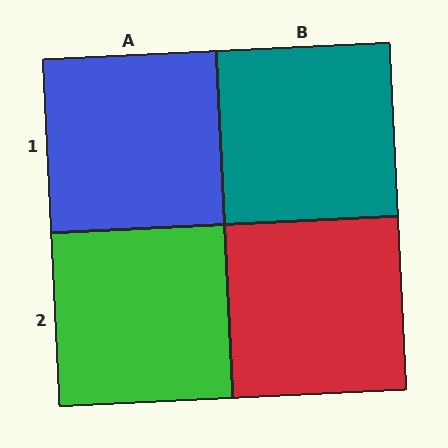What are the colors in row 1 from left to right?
Blue, teal.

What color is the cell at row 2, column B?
Red.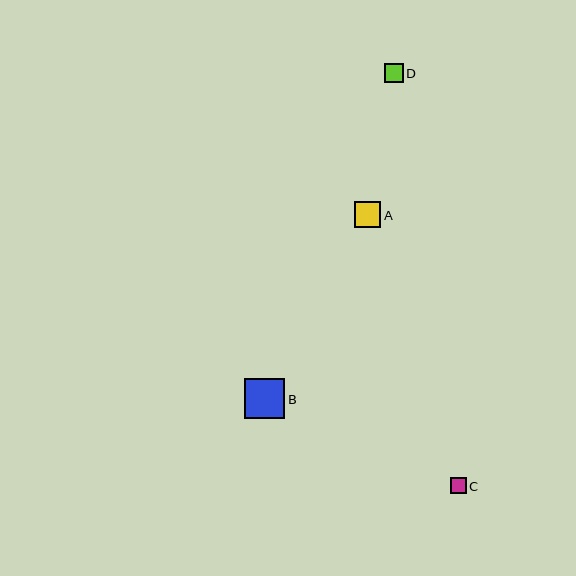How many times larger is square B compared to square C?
Square B is approximately 2.5 times the size of square C.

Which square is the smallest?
Square C is the smallest with a size of approximately 16 pixels.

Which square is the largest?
Square B is the largest with a size of approximately 40 pixels.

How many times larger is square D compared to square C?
Square D is approximately 1.2 times the size of square C.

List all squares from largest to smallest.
From largest to smallest: B, A, D, C.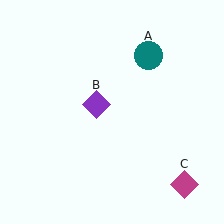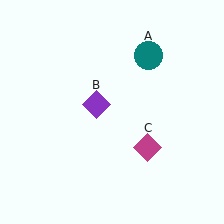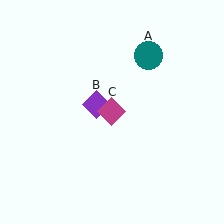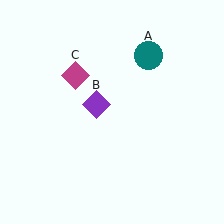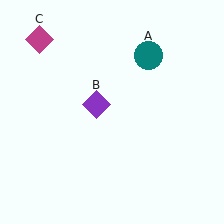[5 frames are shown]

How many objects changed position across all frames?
1 object changed position: magenta diamond (object C).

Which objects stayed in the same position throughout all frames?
Teal circle (object A) and purple diamond (object B) remained stationary.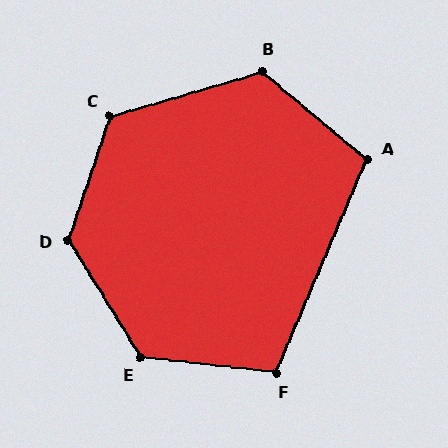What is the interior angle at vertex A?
Approximately 107 degrees (obtuse).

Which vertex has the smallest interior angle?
F, at approximately 107 degrees.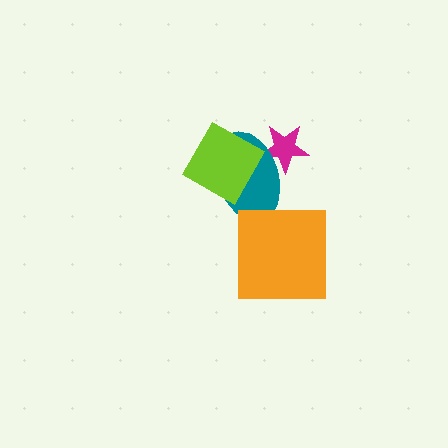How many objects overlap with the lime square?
1 object overlaps with the lime square.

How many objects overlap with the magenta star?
1 object overlaps with the magenta star.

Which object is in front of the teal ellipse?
The lime square is in front of the teal ellipse.